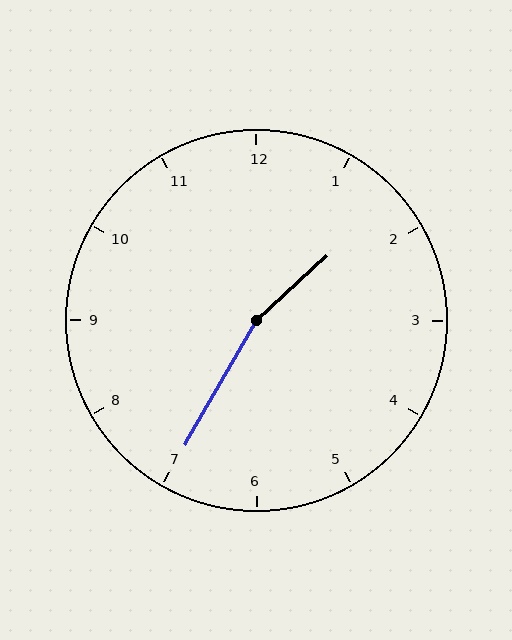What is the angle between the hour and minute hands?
Approximately 162 degrees.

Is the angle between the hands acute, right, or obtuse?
It is obtuse.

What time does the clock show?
1:35.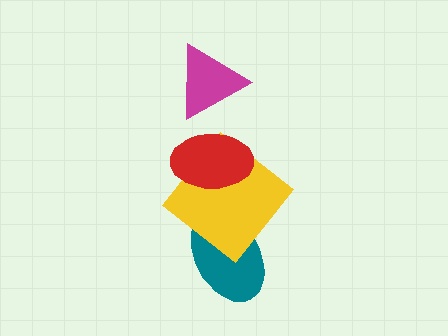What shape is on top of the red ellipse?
The magenta triangle is on top of the red ellipse.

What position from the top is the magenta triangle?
The magenta triangle is 1st from the top.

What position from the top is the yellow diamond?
The yellow diamond is 3rd from the top.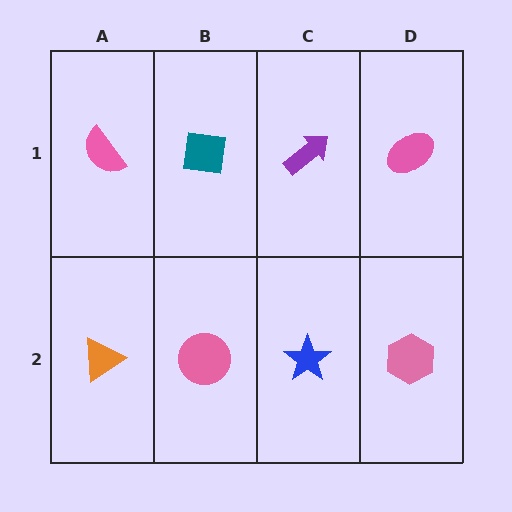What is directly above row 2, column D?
A pink ellipse.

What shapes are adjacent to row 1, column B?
A pink circle (row 2, column B), a pink semicircle (row 1, column A), a purple arrow (row 1, column C).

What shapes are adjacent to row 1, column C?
A blue star (row 2, column C), a teal square (row 1, column B), a pink ellipse (row 1, column D).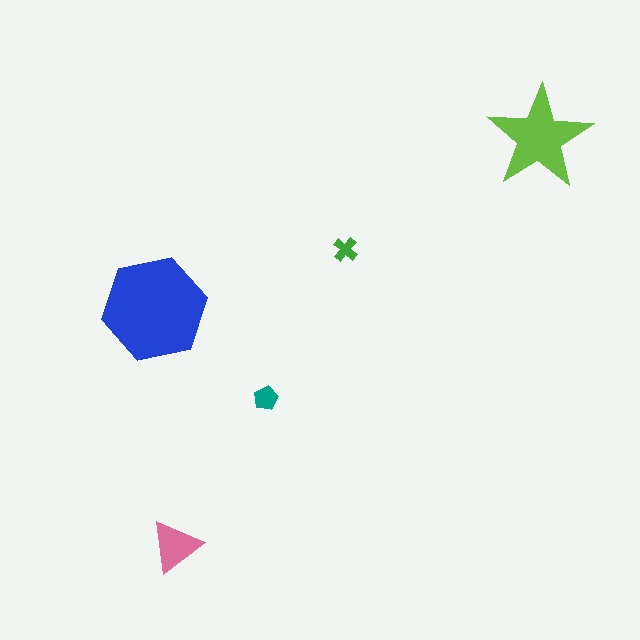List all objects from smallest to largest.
The green cross, the teal pentagon, the pink triangle, the lime star, the blue hexagon.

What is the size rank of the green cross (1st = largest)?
5th.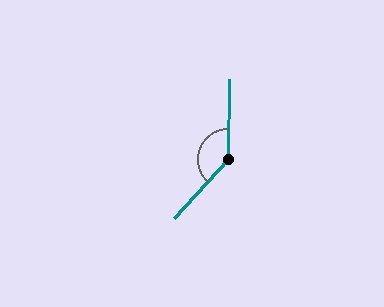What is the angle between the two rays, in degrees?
Approximately 138 degrees.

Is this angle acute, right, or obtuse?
It is obtuse.